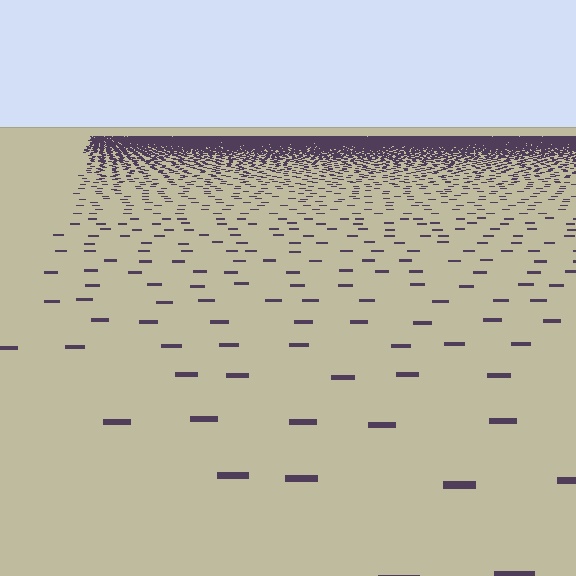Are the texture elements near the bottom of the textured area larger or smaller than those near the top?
Larger. Near the bottom, elements are closer to the viewer and appear at a bigger on-screen size.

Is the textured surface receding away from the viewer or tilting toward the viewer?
The surface is receding away from the viewer. Texture elements get smaller and denser toward the top.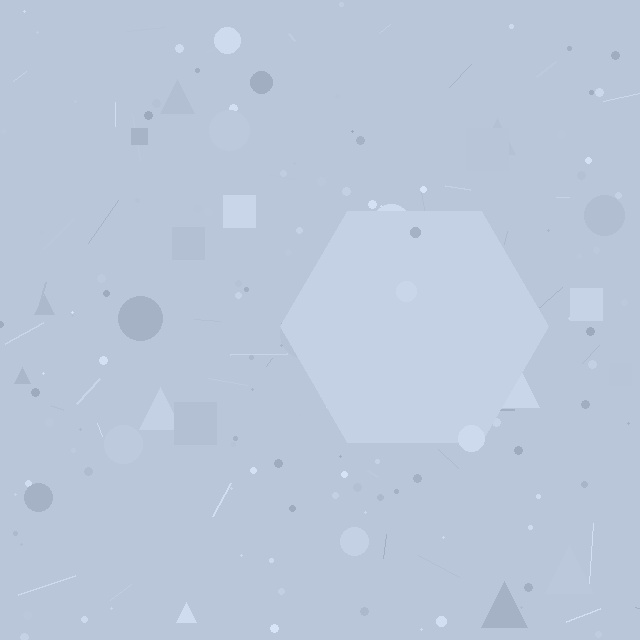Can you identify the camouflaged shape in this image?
The camouflaged shape is a hexagon.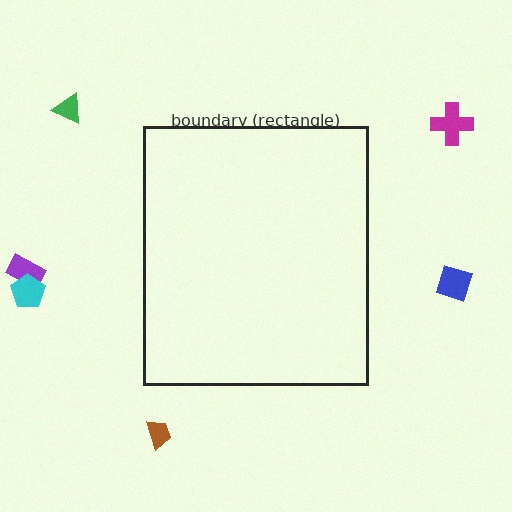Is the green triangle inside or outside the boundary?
Outside.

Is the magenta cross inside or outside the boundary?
Outside.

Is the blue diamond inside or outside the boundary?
Outside.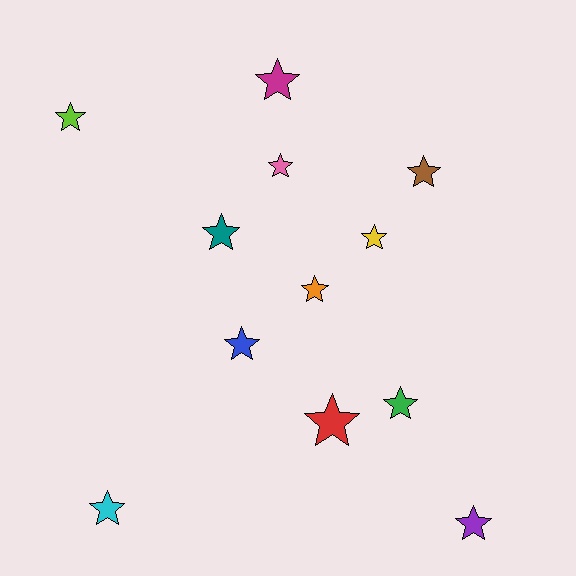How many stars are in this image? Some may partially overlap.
There are 12 stars.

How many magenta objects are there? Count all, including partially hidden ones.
There is 1 magenta object.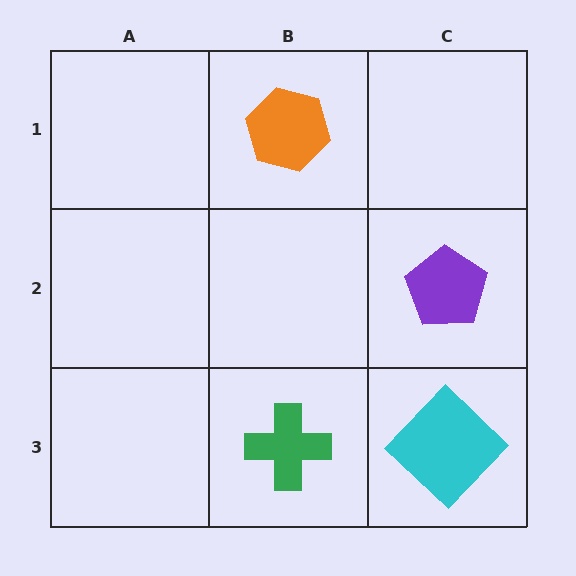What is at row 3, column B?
A green cross.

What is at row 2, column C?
A purple pentagon.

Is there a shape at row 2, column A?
No, that cell is empty.